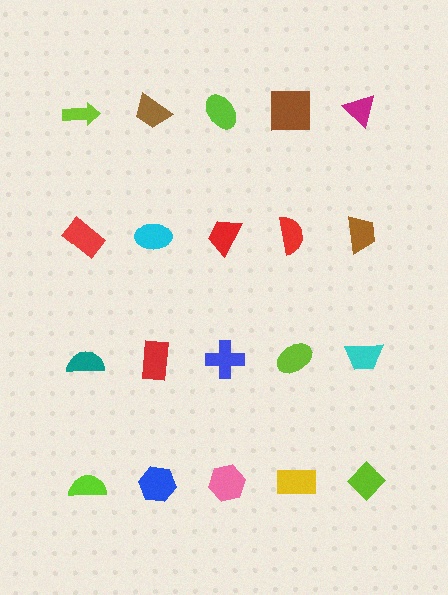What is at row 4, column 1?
A lime semicircle.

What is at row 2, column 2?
A cyan ellipse.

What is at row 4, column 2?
A blue hexagon.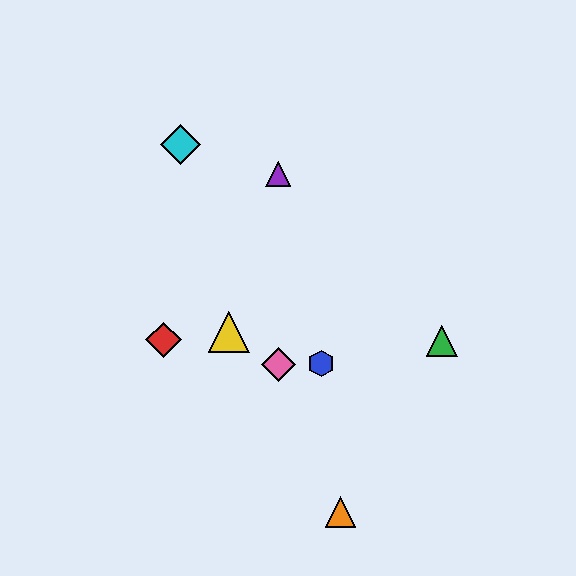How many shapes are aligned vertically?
2 shapes (the purple triangle, the pink diamond) are aligned vertically.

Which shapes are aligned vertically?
The purple triangle, the pink diamond are aligned vertically.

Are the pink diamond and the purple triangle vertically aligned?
Yes, both are at x≈278.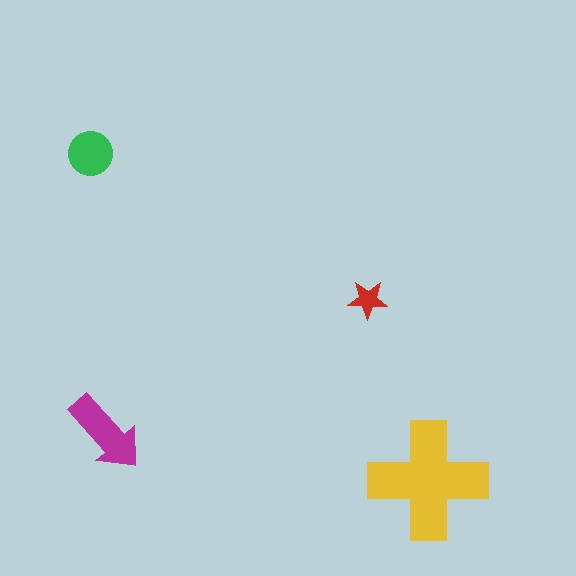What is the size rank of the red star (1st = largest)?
4th.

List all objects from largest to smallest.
The yellow cross, the magenta arrow, the green circle, the red star.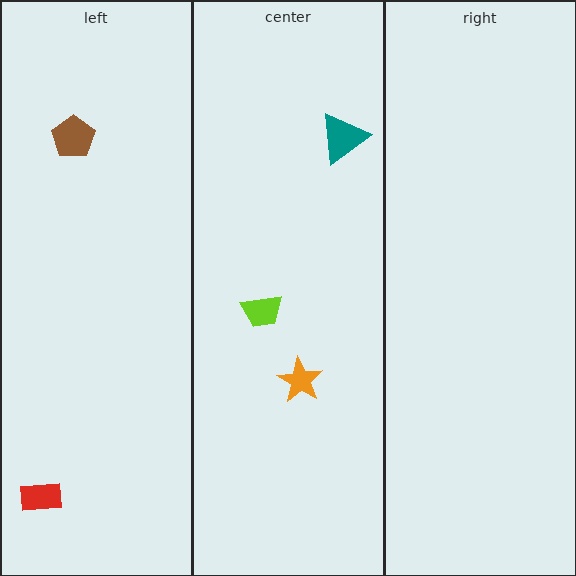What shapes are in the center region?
The teal triangle, the lime trapezoid, the orange star.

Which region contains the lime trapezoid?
The center region.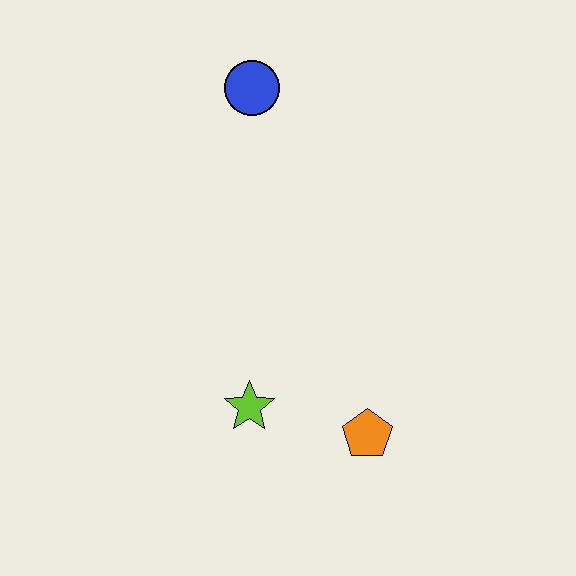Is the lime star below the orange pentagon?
No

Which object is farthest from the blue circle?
The orange pentagon is farthest from the blue circle.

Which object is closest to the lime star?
The orange pentagon is closest to the lime star.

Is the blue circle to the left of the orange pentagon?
Yes